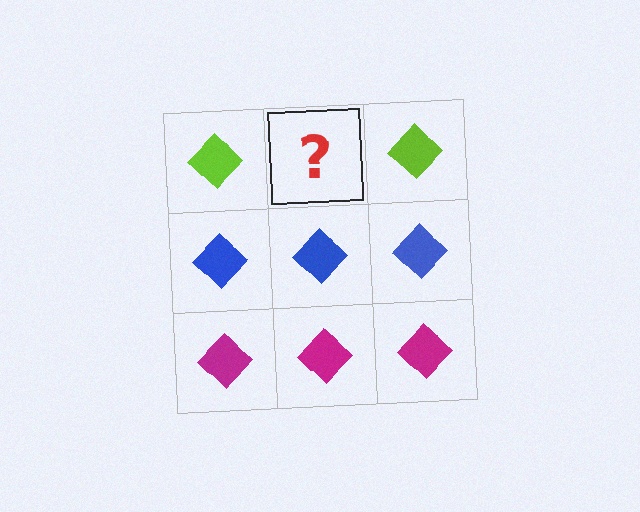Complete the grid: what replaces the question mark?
The question mark should be replaced with a lime diamond.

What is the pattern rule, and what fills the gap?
The rule is that each row has a consistent color. The gap should be filled with a lime diamond.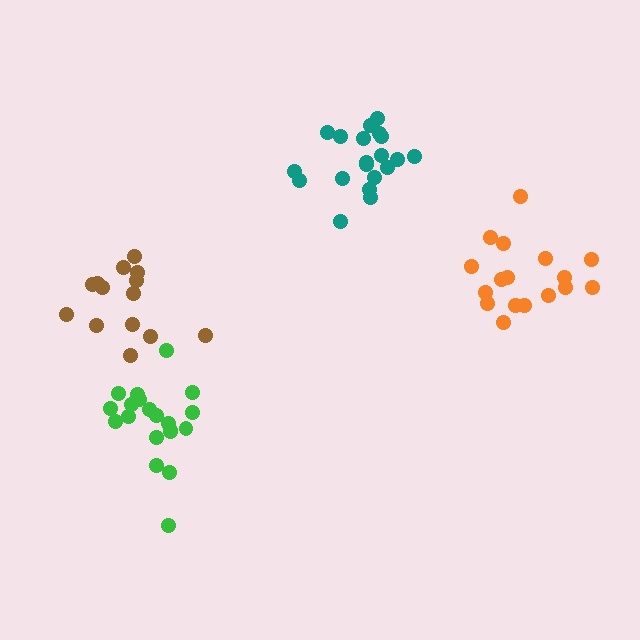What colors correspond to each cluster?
The clusters are colored: brown, green, teal, orange.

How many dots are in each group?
Group 1: 15 dots, Group 2: 20 dots, Group 3: 20 dots, Group 4: 17 dots (72 total).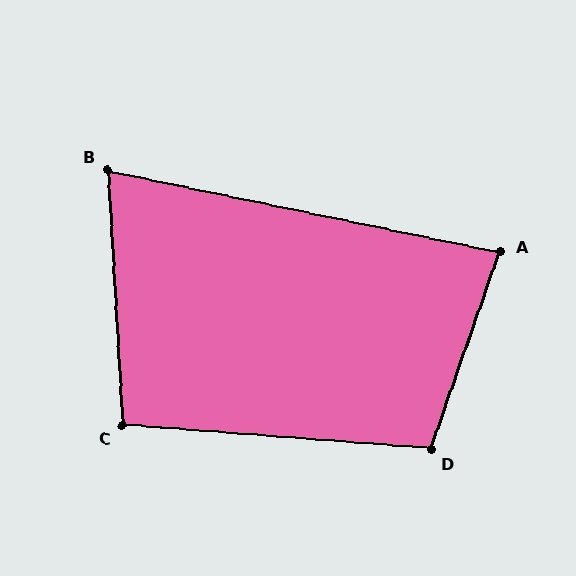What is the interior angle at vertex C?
Approximately 98 degrees (obtuse).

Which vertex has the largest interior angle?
D, at approximately 105 degrees.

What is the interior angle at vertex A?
Approximately 82 degrees (acute).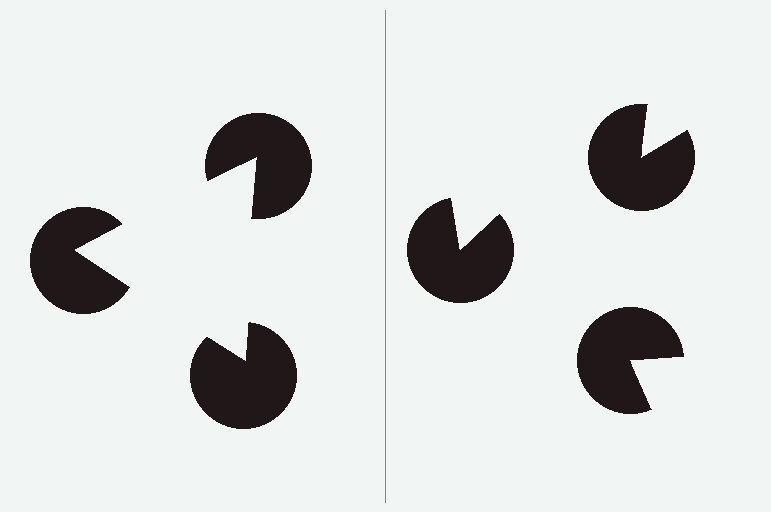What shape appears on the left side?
An illusory triangle.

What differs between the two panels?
The pac-man discs are positioned identically on both sides; only the wedge orientations differ. On the left they align to a triangle; on the right they are misaligned.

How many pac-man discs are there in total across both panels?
6 — 3 on each side.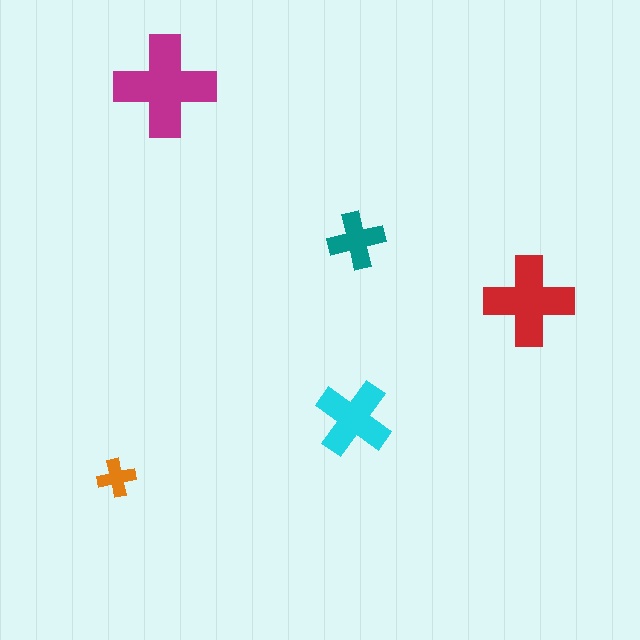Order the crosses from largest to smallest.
the magenta one, the red one, the cyan one, the teal one, the orange one.